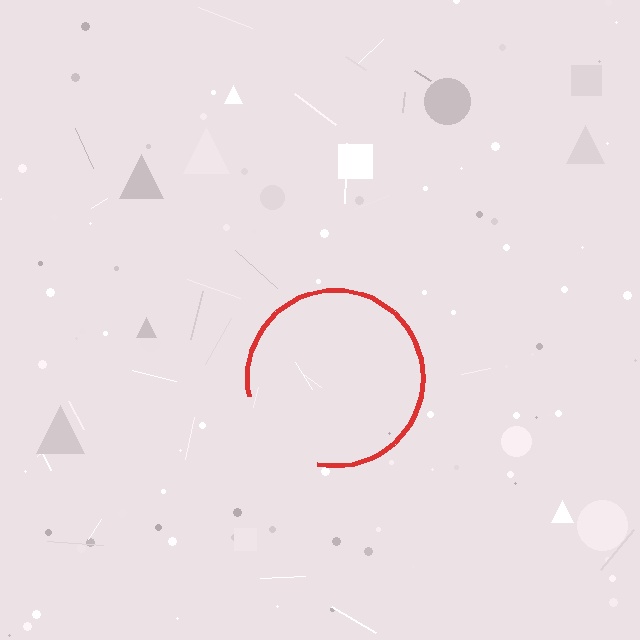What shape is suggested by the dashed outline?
The dashed outline suggests a circle.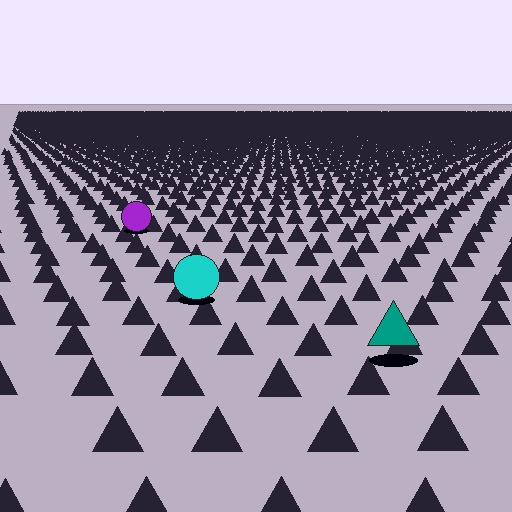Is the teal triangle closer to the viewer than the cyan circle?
Yes. The teal triangle is closer — you can tell from the texture gradient: the ground texture is coarser near it.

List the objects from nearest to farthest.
From nearest to farthest: the teal triangle, the cyan circle, the purple circle.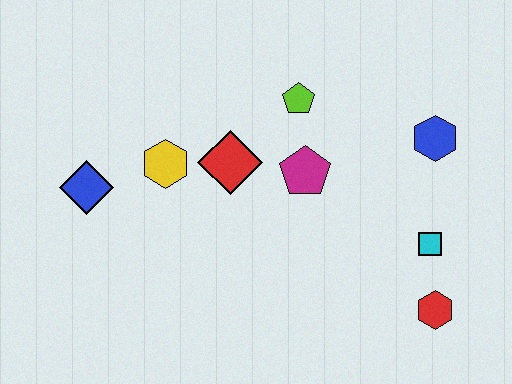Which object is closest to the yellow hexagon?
The red diamond is closest to the yellow hexagon.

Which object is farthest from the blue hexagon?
The blue diamond is farthest from the blue hexagon.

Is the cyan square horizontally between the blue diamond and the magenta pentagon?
No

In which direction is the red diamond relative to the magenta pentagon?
The red diamond is to the left of the magenta pentagon.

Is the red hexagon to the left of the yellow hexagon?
No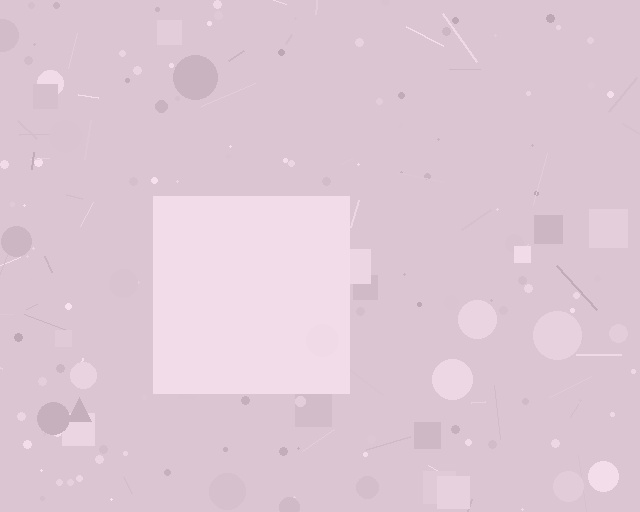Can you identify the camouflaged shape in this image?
The camouflaged shape is a square.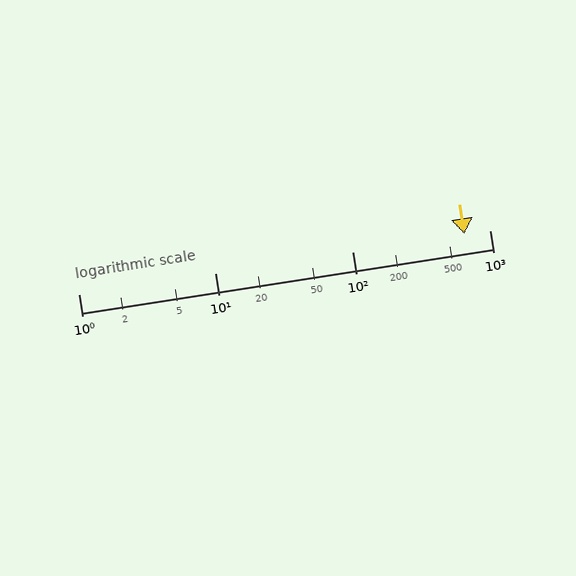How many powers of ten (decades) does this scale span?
The scale spans 3 decades, from 1 to 1000.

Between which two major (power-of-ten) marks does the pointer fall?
The pointer is between 100 and 1000.